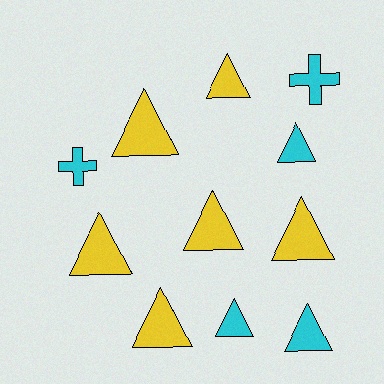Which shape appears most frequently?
Triangle, with 9 objects.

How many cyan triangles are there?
There are 3 cyan triangles.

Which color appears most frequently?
Yellow, with 6 objects.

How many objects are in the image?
There are 11 objects.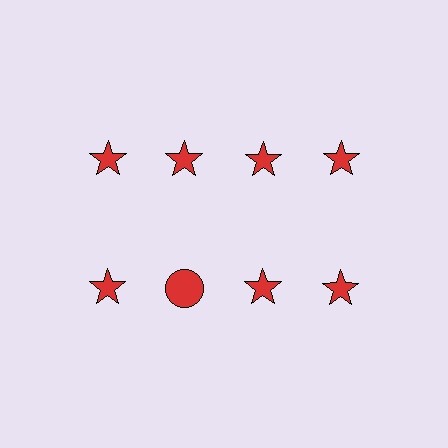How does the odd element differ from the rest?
It has a different shape: circle instead of star.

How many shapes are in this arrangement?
There are 8 shapes arranged in a grid pattern.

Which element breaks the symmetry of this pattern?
The red circle in the second row, second from left column breaks the symmetry. All other shapes are red stars.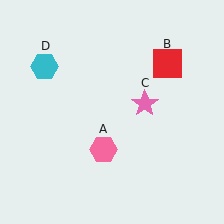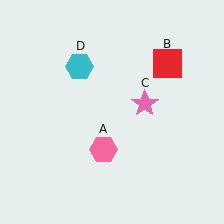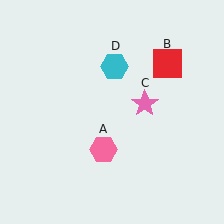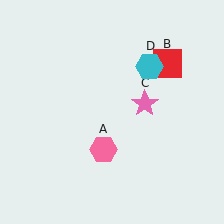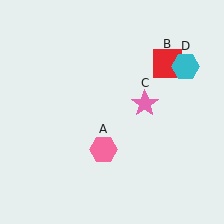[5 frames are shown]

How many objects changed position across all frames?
1 object changed position: cyan hexagon (object D).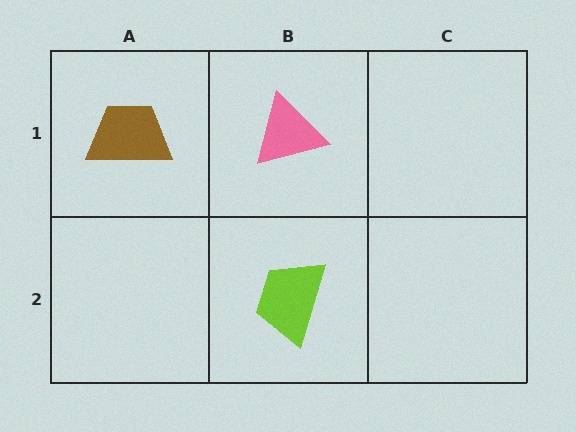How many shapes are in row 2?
1 shape.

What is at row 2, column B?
A lime trapezoid.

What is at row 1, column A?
A brown trapezoid.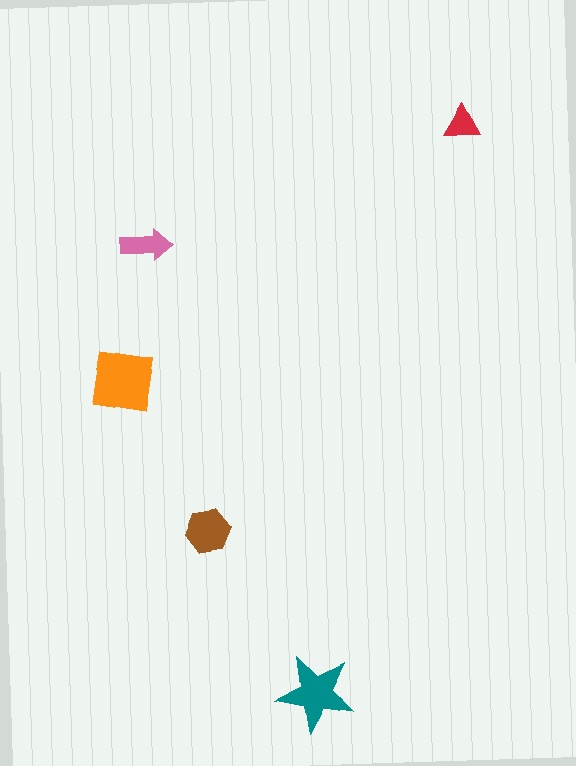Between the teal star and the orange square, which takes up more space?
The orange square.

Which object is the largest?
The orange square.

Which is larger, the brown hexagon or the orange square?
The orange square.